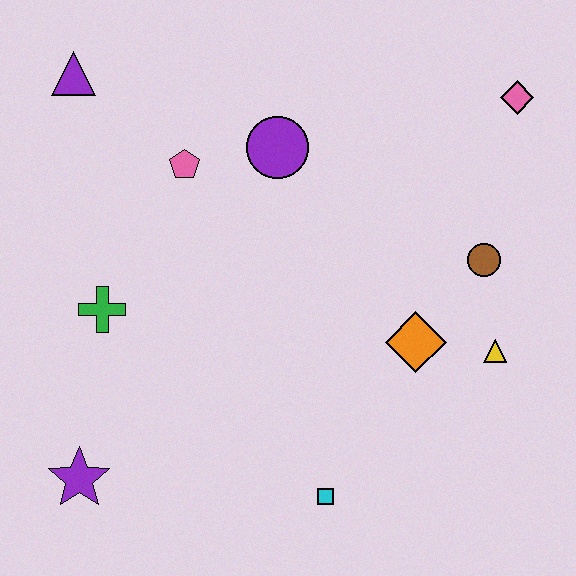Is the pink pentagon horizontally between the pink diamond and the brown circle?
No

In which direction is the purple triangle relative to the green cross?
The purple triangle is above the green cross.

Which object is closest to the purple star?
The green cross is closest to the purple star.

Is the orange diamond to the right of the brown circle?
No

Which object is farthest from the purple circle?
The purple star is farthest from the purple circle.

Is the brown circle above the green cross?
Yes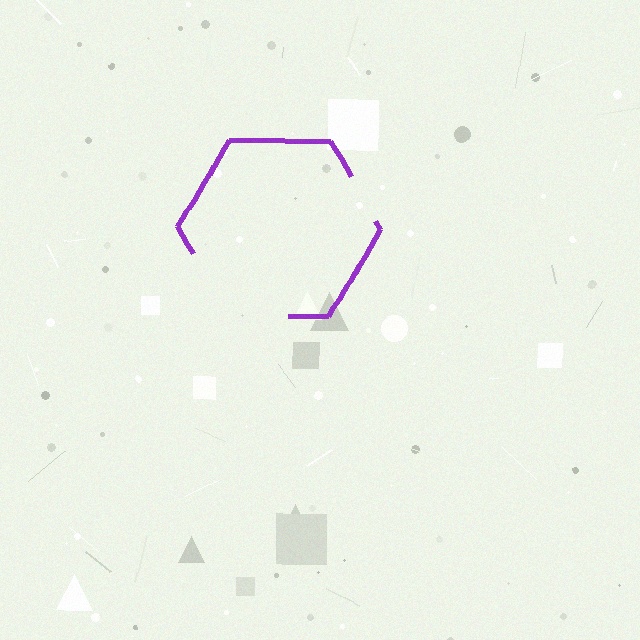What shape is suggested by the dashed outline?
The dashed outline suggests a hexagon.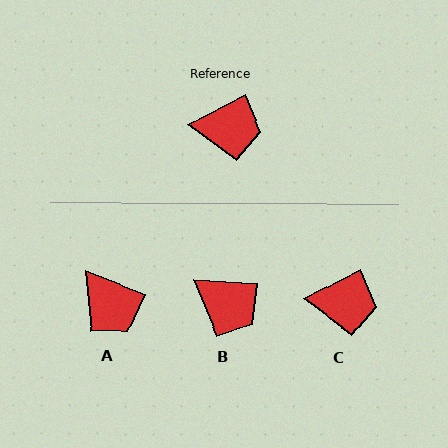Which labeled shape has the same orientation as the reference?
C.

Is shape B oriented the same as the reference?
No, it is off by about 31 degrees.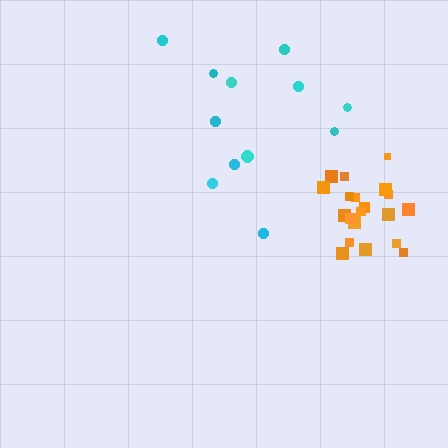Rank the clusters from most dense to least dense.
orange, cyan.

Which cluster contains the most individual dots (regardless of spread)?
Orange (21).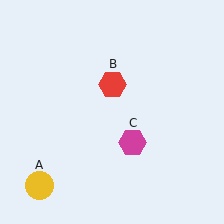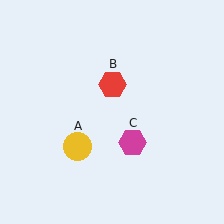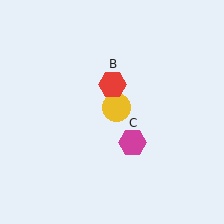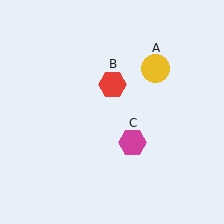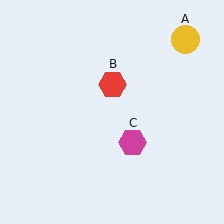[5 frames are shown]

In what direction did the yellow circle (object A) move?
The yellow circle (object A) moved up and to the right.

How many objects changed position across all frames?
1 object changed position: yellow circle (object A).